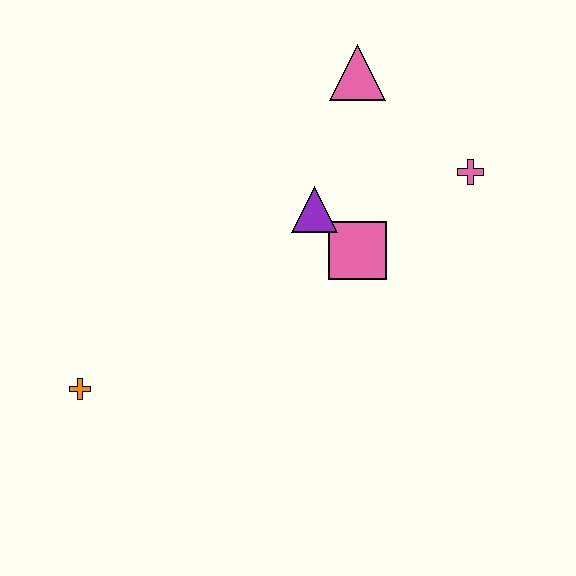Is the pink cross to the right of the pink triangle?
Yes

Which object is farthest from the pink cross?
The orange cross is farthest from the pink cross.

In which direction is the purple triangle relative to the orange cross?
The purple triangle is to the right of the orange cross.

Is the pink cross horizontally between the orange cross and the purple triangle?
No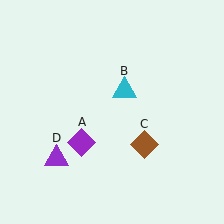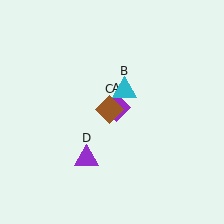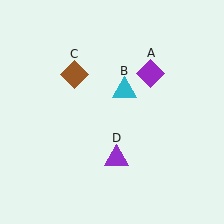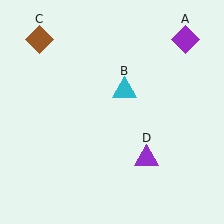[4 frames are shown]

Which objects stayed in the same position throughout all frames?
Cyan triangle (object B) remained stationary.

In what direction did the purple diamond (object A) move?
The purple diamond (object A) moved up and to the right.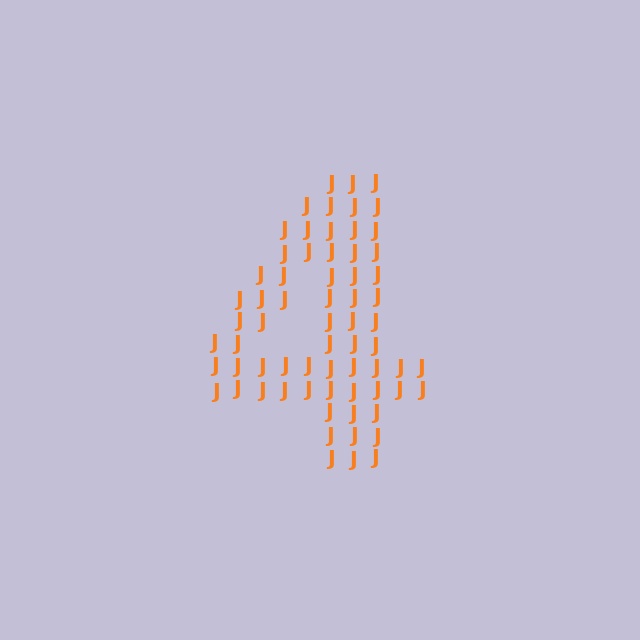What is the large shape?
The large shape is the digit 4.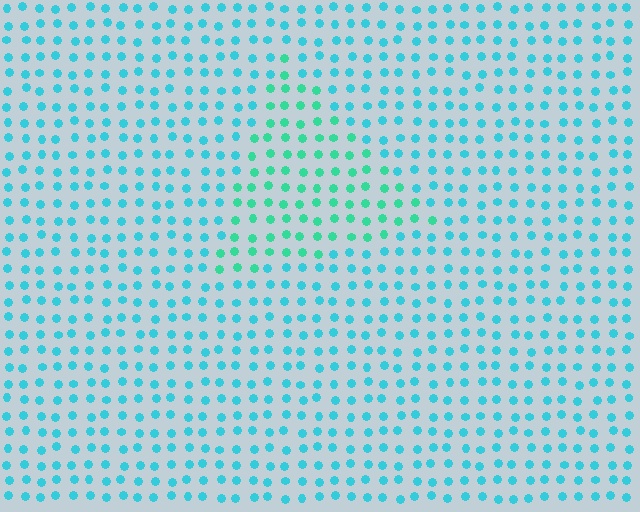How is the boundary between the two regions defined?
The boundary is defined purely by a slight shift in hue (about 29 degrees). Spacing, size, and orientation are identical on both sides.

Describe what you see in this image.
The image is filled with small cyan elements in a uniform arrangement. A triangle-shaped region is visible where the elements are tinted to a slightly different hue, forming a subtle color boundary.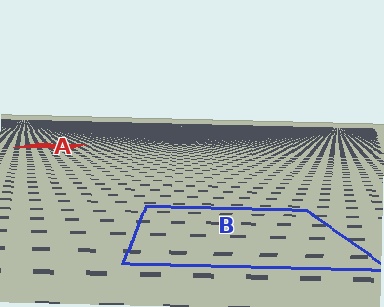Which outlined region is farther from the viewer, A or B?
Region A is farther from the viewer — the texture elements inside it appear smaller and more densely packed.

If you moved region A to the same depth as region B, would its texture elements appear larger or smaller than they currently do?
They would appear larger. At a closer depth, the same texture elements are projected at a bigger on-screen size.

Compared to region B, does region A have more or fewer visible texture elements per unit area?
Region A has more texture elements per unit area — they are packed more densely because it is farther away.